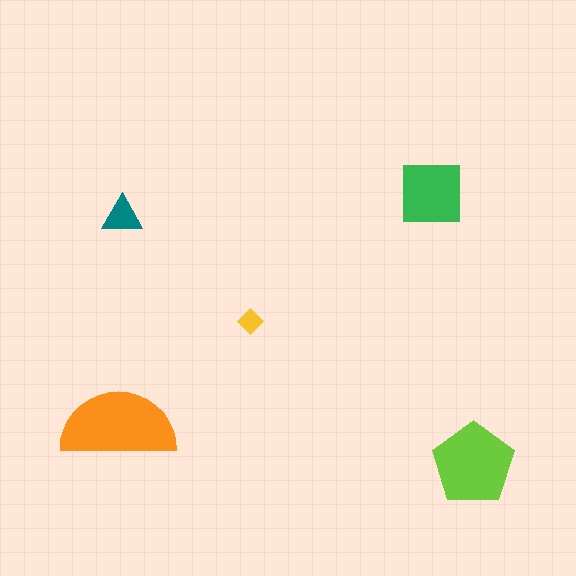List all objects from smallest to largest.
The yellow diamond, the teal triangle, the green square, the lime pentagon, the orange semicircle.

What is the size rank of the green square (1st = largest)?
3rd.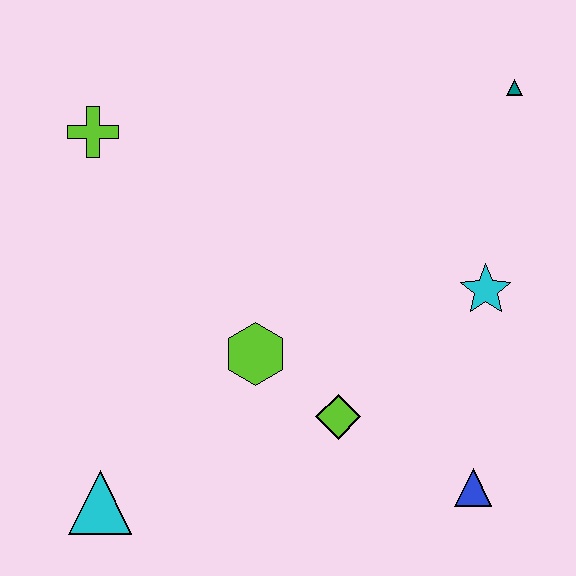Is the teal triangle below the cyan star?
No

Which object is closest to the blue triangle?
The lime diamond is closest to the blue triangle.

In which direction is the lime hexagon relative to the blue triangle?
The lime hexagon is to the left of the blue triangle.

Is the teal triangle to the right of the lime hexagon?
Yes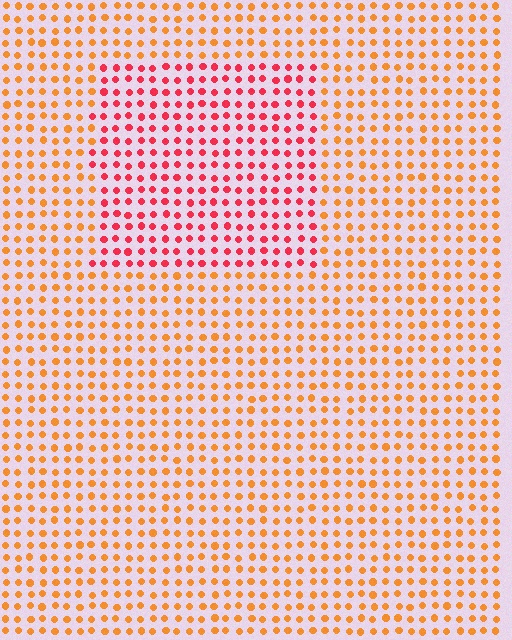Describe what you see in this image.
The image is filled with small orange elements in a uniform arrangement. A rectangle-shaped region is visible where the elements are tinted to a slightly different hue, forming a subtle color boundary.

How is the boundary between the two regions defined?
The boundary is defined purely by a slight shift in hue (about 40 degrees). Spacing, size, and orientation are identical on both sides.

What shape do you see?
I see a rectangle.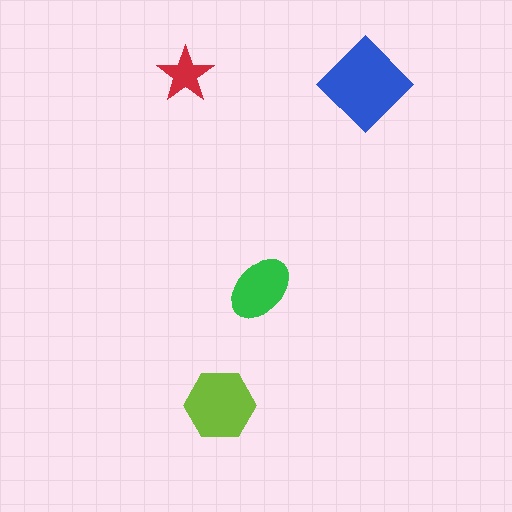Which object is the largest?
The blue diamond.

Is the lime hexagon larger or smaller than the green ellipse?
Larger.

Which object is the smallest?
The red star.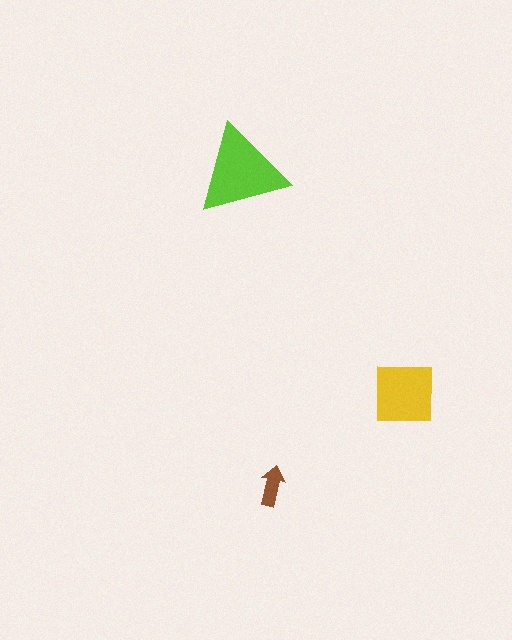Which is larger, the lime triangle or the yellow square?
The lime triangle.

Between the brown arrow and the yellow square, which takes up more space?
The yellow square.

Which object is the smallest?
The brown arrow.